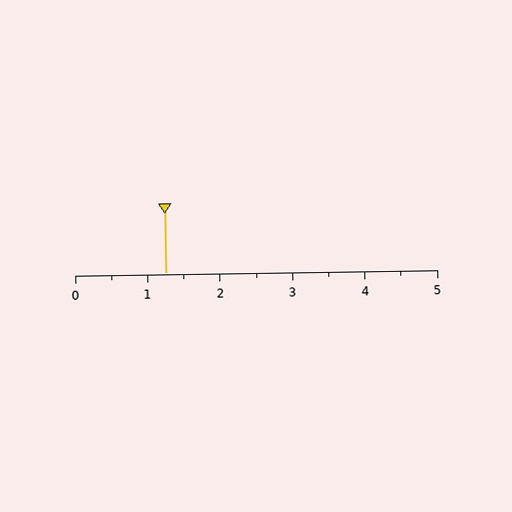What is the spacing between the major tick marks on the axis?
The major ticks are spaced 1 apart.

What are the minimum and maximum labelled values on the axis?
The axis runs from 0 to 5.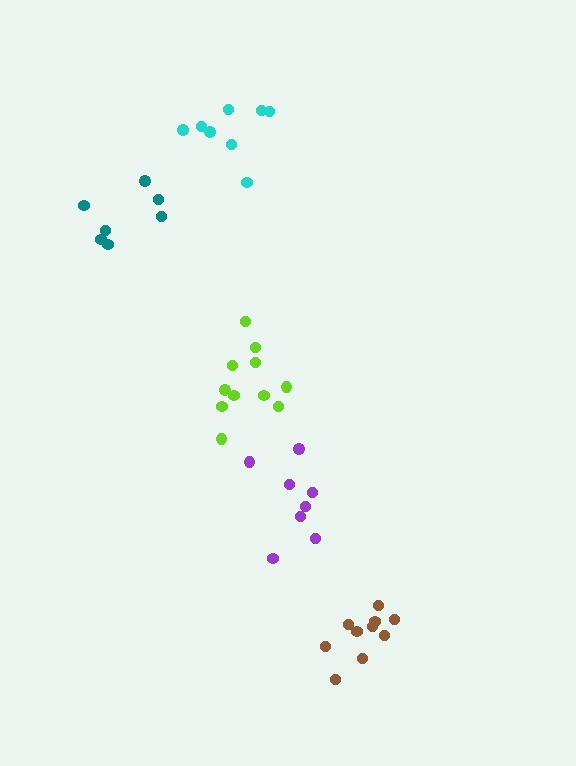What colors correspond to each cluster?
The clusters are colored: lime, cyan, brown, purple, teal.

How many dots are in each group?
Group 1: 11 dots, Group 2: 8 dots, Group 3: 10 dots, Group 4: 8 dots, Group 5: 7 dots (44 total).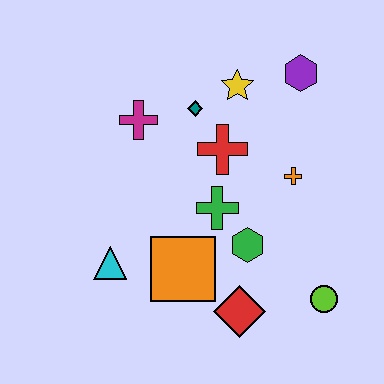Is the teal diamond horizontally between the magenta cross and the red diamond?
Yes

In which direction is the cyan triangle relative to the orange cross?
The cyan triangle is to the left of the orange cross.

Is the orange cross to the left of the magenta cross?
No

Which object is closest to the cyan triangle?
The orange square is closest to the cyan triangle.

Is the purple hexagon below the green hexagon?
No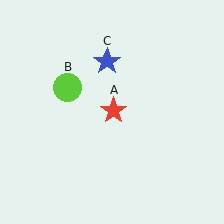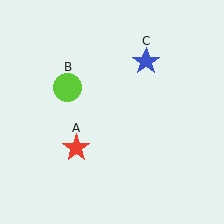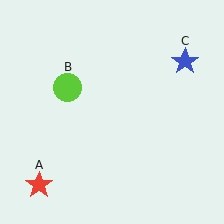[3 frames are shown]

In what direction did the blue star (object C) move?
The blue star (object C) moved right.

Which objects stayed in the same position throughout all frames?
Lime circle (object B) remained stationary.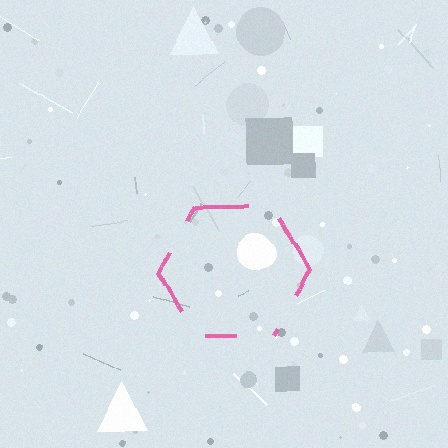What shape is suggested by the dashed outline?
The dashed outline suggests a hexagon.